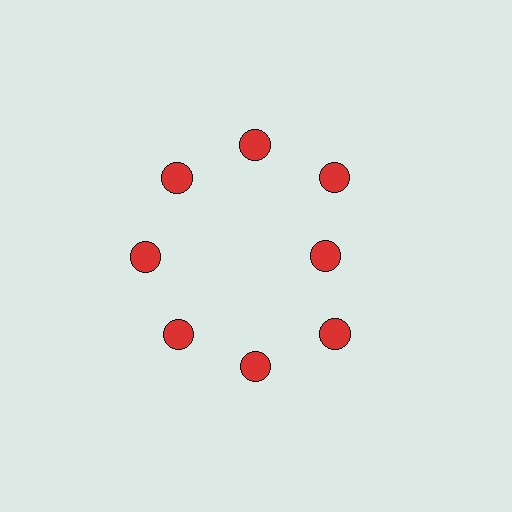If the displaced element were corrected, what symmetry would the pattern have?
It would have 8-fold rotational symmetry — the pattern would map onto itself every 45 degrees.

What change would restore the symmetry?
The symmetry would be restored by moving it outward, back onto the ring so that all 8 circles sit at equal angles and equal distance from the center.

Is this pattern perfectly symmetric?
No. The 8 red circles are arranged in a ring, but one element near the 3 o'clock position is pulled inward toward the center, breaking the 8-fold rotational symmetry.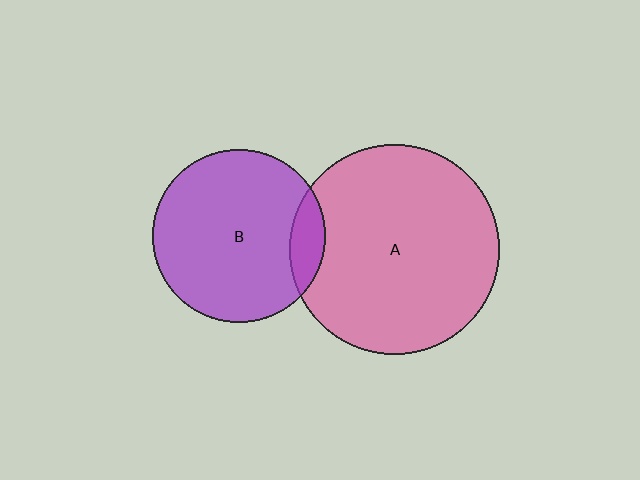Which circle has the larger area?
Circle A (pink).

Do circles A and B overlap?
Yes.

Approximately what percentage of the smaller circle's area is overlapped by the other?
Approximately 10%.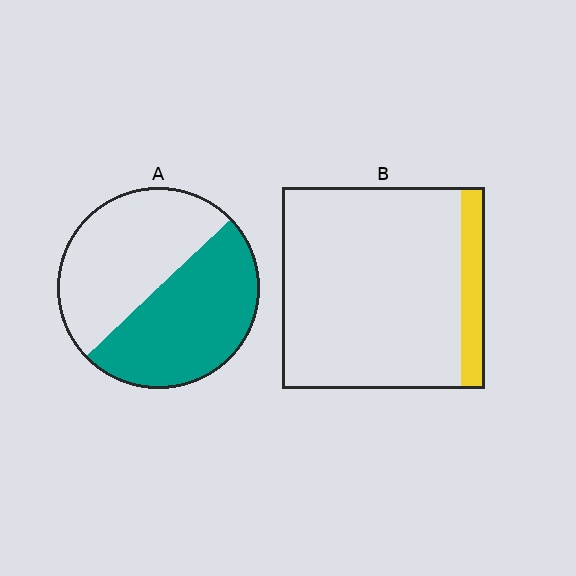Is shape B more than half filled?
No.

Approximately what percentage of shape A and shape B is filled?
A is approximately 50% and B is approximately 10%.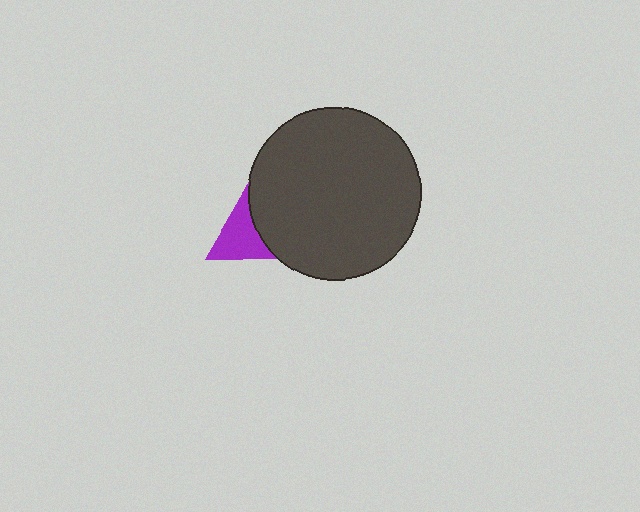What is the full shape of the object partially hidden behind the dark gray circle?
The partially hidden object is a purple triangle.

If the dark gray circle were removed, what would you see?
You would see the complete purple triangle.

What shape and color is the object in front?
The object in front is a dark gray circle.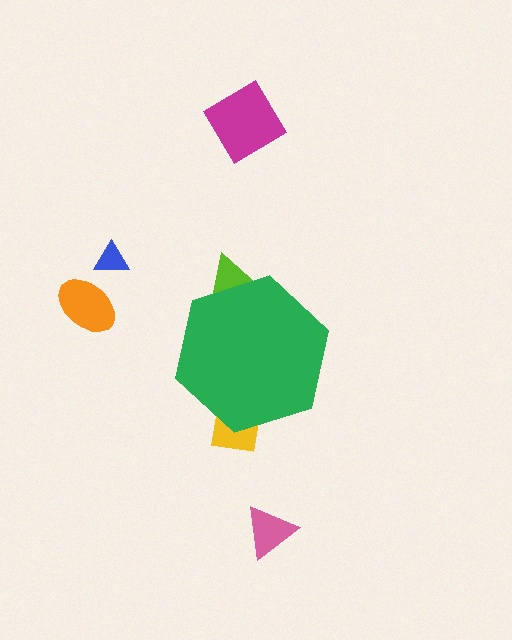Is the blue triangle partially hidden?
No, the blue triangle is fully visible.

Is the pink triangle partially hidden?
No, the pink triangle is fully visible.